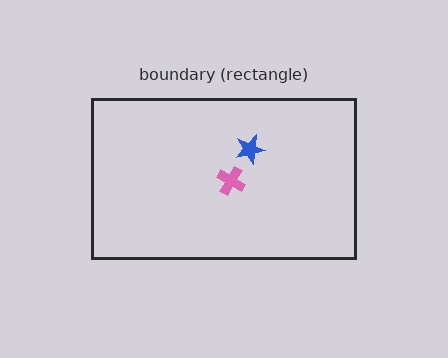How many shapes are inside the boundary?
2 inside, 0 outside.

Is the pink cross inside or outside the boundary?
Inside.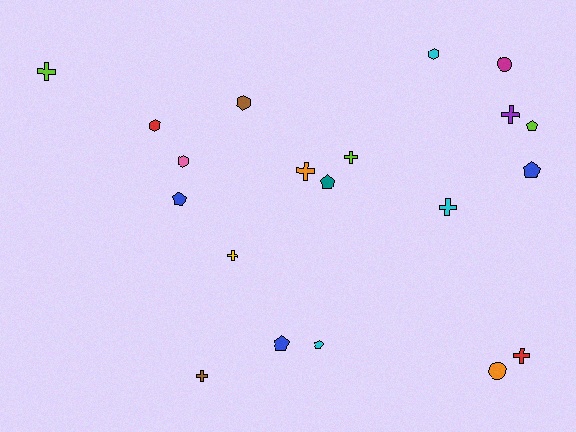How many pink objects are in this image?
There is 1 pink object.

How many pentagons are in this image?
There are 6 pentagons.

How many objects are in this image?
There are 20 objects.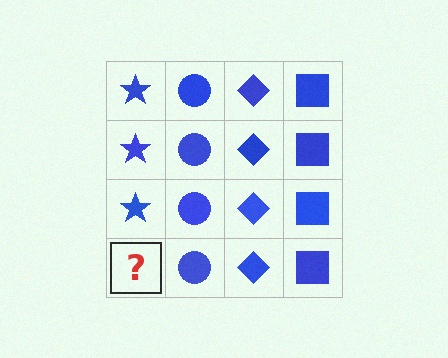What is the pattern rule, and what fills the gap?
The rule is that each column has a consistent shape. The gap should be filled with a blue star.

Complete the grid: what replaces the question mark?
The question mark should be replaced with a blue star.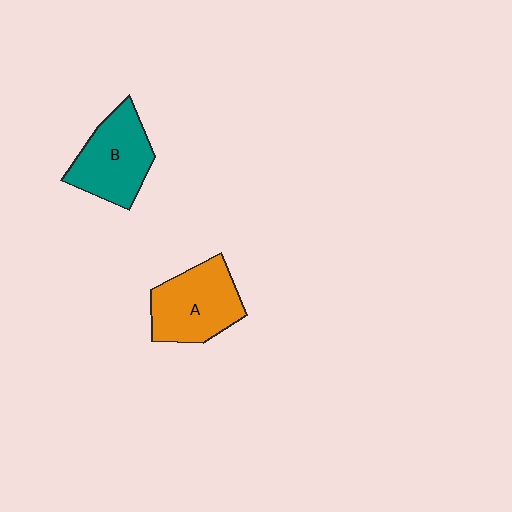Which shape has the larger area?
Shape A (orange).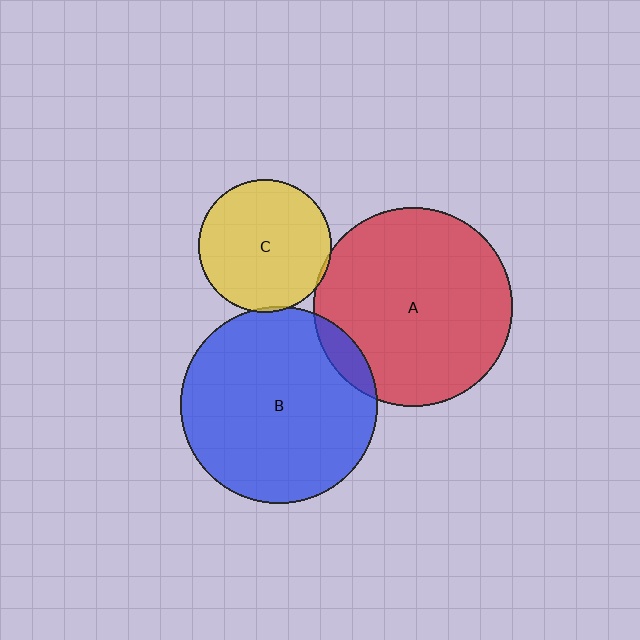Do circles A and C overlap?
Yes.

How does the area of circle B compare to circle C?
Approximately 2.2 times.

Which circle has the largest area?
Circle A (red).